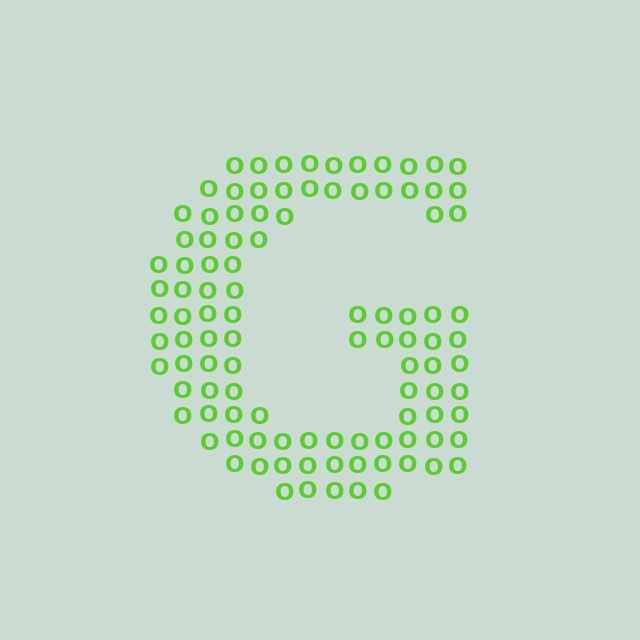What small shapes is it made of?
It is made of small letter O's.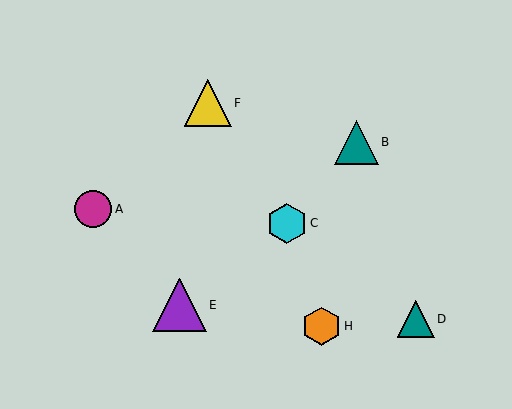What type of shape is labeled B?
Shape B is a teal triangle.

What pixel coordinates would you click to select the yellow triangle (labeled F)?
Click at (208, 103) to select the yellow triangle F.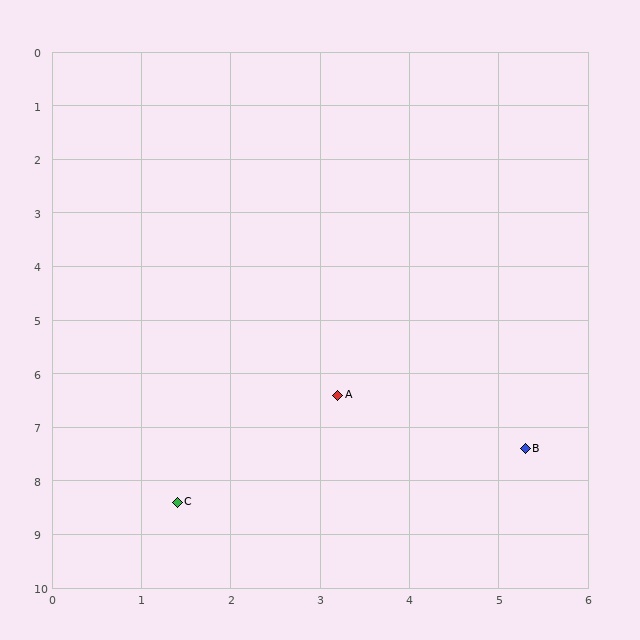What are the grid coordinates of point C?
Point C is at approximately (1.4, 8.4).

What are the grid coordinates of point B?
Point B is at approximately (5.3, 7.4).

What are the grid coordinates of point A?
Point A is at approximately (3.2, 6.4).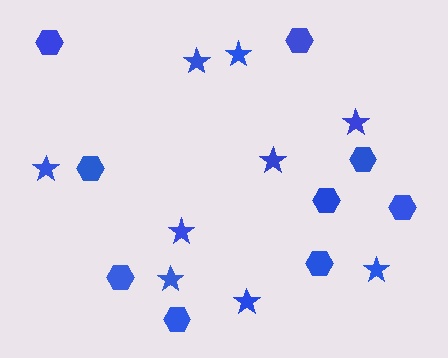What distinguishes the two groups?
There are 2 groups: one group of stars (9) and one group of hexagons (9).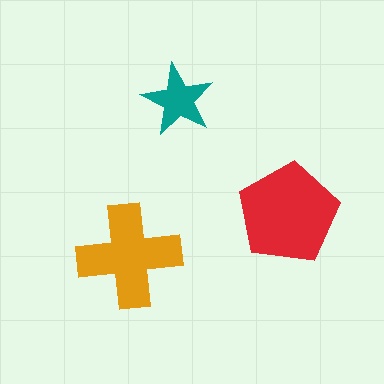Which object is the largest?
The red pentagon.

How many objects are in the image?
There are 3 objects in the image.